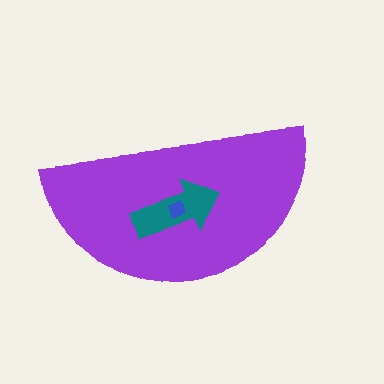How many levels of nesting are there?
3.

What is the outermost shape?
The purple semicircle.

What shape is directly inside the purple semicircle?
The teal arrow.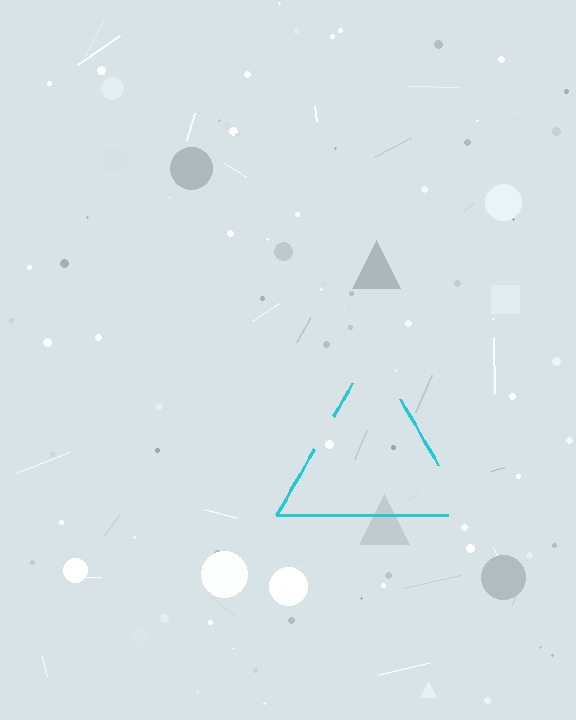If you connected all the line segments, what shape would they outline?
They would outline a triangle.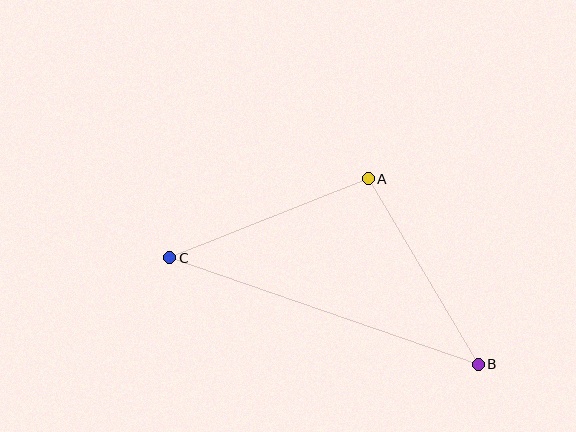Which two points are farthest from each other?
Points B and C are farthest from each other.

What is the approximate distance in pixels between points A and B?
The distance between A and B is approximately 216 pixels.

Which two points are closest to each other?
Points A and C are closest to each other.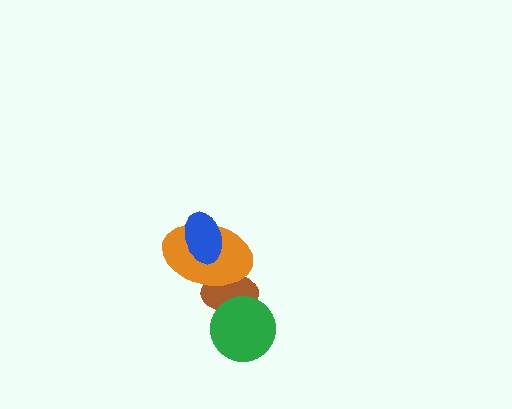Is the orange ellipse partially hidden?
Yes, it is partially covered by another shape.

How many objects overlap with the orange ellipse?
2 objects overlap with the orange ellipse.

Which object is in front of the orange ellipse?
The blue ellipse is in front of the orange ellipse.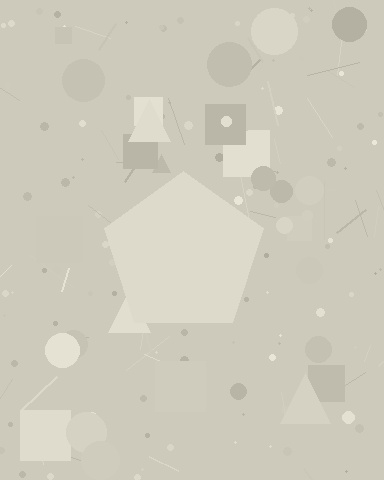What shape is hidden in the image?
A pentagon is hidden in the image.